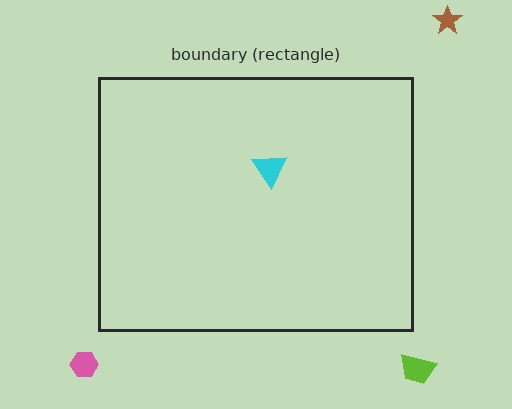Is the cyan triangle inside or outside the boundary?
Inside.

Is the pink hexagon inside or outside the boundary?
Outside.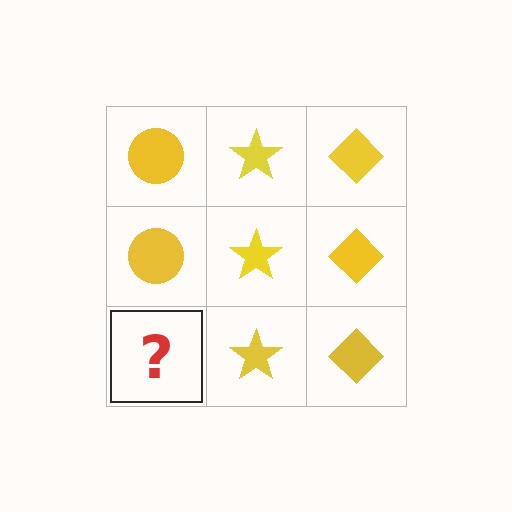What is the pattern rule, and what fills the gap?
The rule is that each column has a consistent shape. The gap should be filled with a yellow circle.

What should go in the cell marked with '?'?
The missing cell should contain a yellow circle.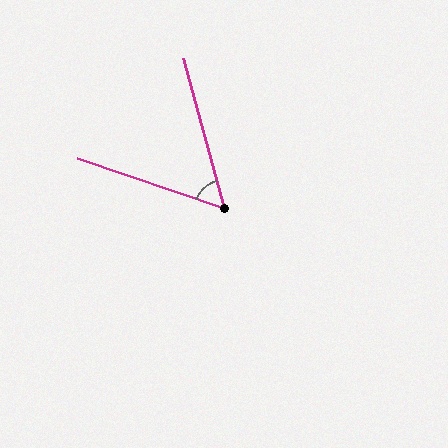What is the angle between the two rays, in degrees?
Approximately 56 degrees.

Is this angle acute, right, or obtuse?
It is acute.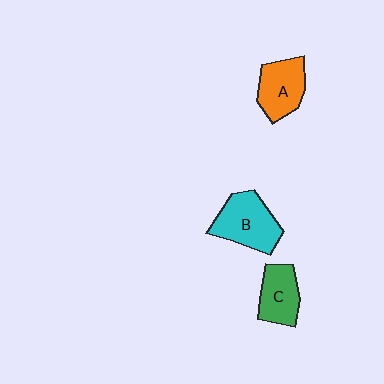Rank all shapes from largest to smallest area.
From largest to smallest: B (cyan), A (orange), C (green).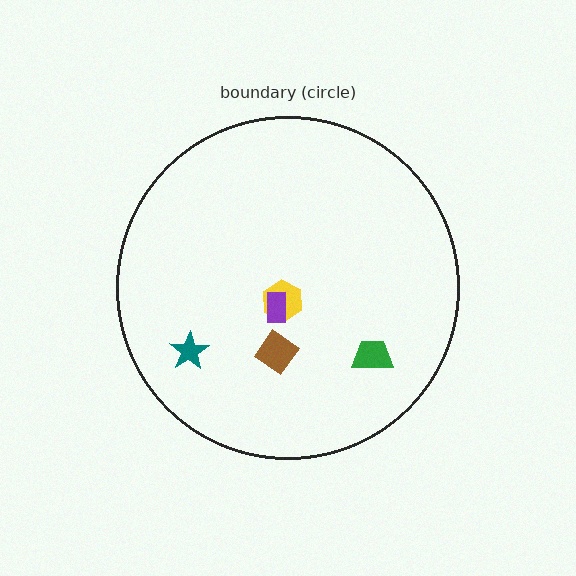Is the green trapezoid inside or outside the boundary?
Inside.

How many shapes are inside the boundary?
5 inside, 0 outside.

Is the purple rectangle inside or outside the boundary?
Inside.